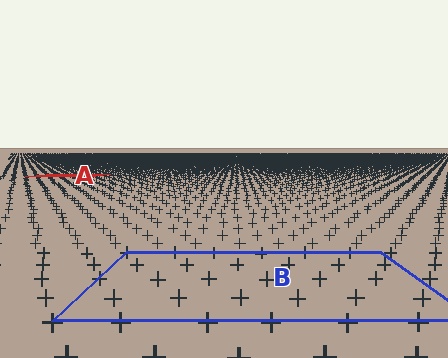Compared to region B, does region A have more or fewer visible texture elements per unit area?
Region A has more texture elements per unit area — they are packed more densely because it is farther away.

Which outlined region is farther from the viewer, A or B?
Region A is farther from the viewer — the texture elements inside it appear smaller and more densely packed.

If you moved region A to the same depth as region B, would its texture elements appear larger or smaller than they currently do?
They would appear larger. At a closer depth, the same texture elements are projected at a bigger on-screen size.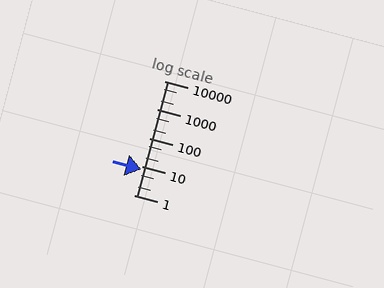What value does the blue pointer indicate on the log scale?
The pointer indicates approximately 8.2.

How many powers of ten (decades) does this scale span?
The scale spans 4 decades, from 1 to 10000.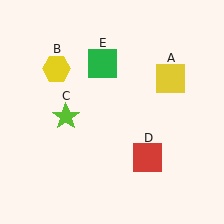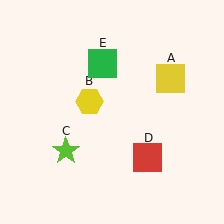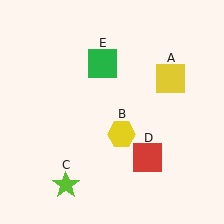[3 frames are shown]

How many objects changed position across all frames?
2 objects changed position: yellow hexagon (object B), lime star (object C).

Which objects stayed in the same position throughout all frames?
Yellow square (object A) and red square (object D) and green square (object E) remained stationary.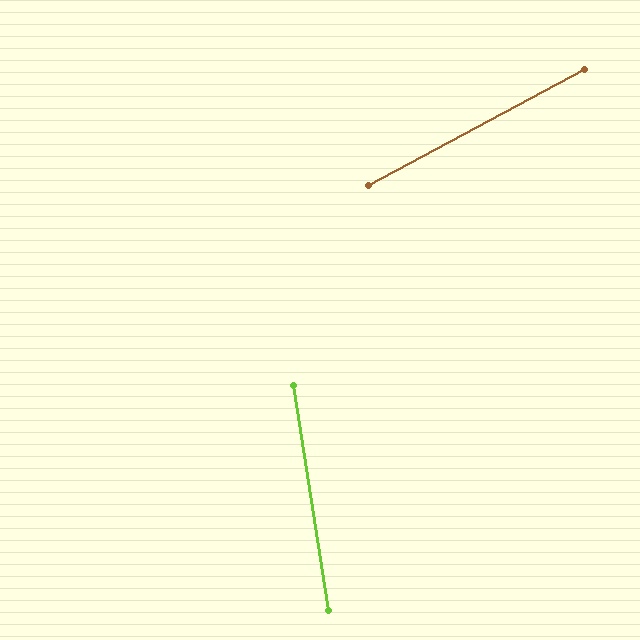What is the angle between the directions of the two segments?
Approximately 71 degrees.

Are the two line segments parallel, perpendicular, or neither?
Neither parallel nor perpendicular — they differ by about 71°.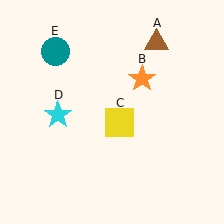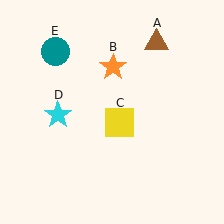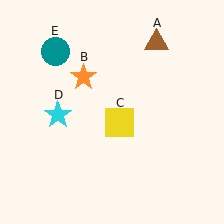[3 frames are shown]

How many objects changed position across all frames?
1 object changed position: orange star (object B).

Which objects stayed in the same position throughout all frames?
Brown triangle (object A) and yellow square (object C) and cyan star (object D) and teal circle (object E) remained stationary.